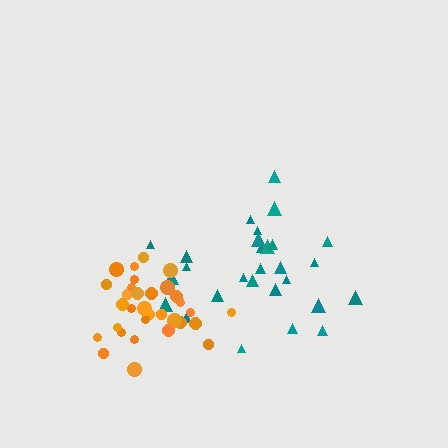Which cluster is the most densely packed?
Orange.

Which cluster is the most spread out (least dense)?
Teal.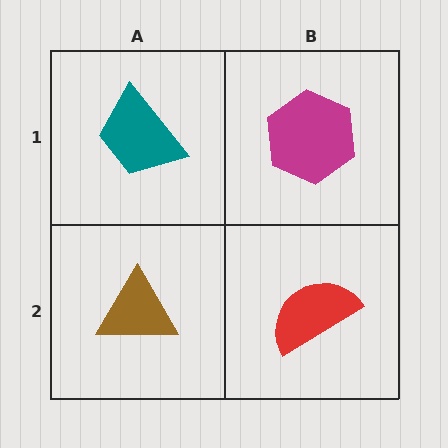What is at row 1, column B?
A magenta hexagon.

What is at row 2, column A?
A brown triangle.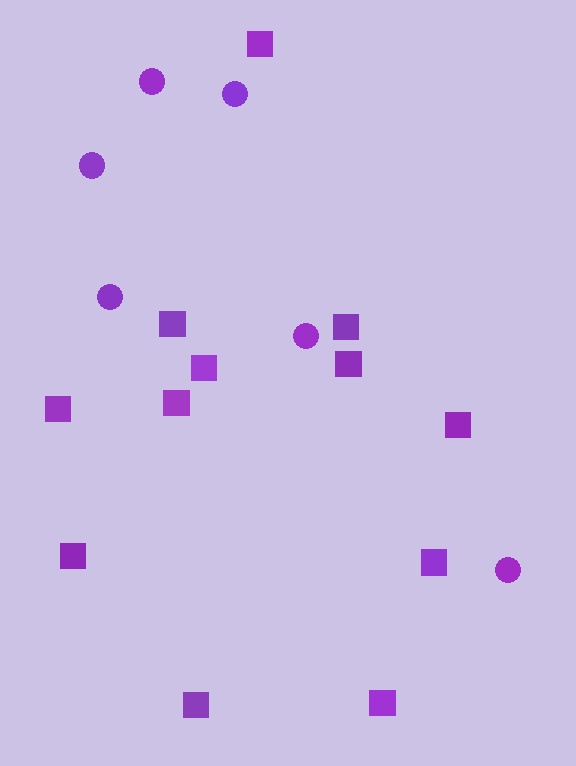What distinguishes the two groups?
There are 2 groups: one group of squares (12) and one group of circles (6).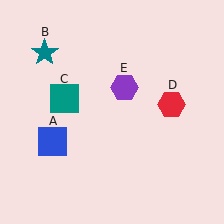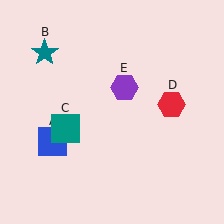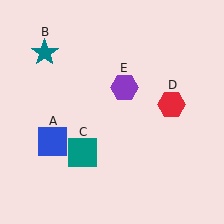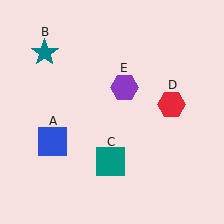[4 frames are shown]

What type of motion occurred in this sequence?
The teal square (object C) rotated counterclockwise around the center of the scene.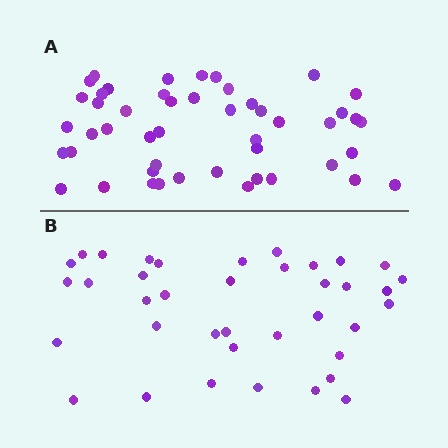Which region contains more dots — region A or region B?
Region A (the top region) has more dots.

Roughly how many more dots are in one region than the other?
Region A has roughly 10 or so more dots than region B.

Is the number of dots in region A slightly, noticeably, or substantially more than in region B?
Region A has noticeably more, but not dramatically so. The ratio is roughly 1.3 to 1.